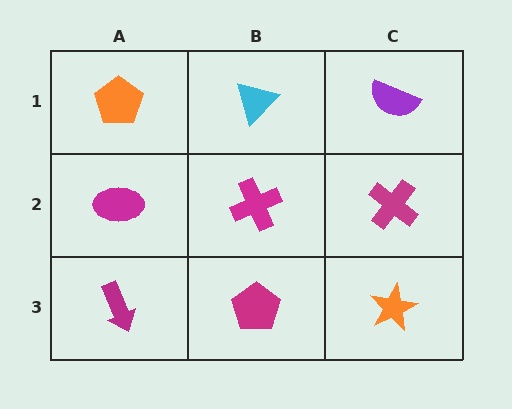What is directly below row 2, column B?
A magenta pentagon.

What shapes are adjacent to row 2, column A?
An orange pentagon (row 1, column A), a magenta arrow (row 3, column A), a magenta cross (row 2, column B).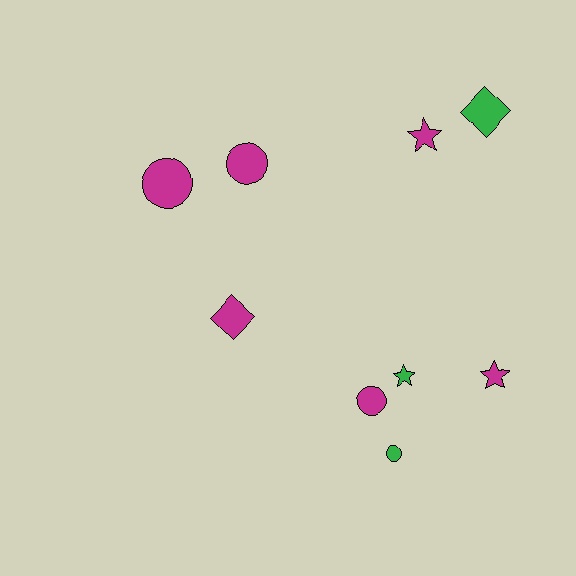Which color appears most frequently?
Magenta, with 6 objects.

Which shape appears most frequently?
Circle, with 4 objects.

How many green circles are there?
There is 1 green circle.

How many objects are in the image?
There are 9 objects.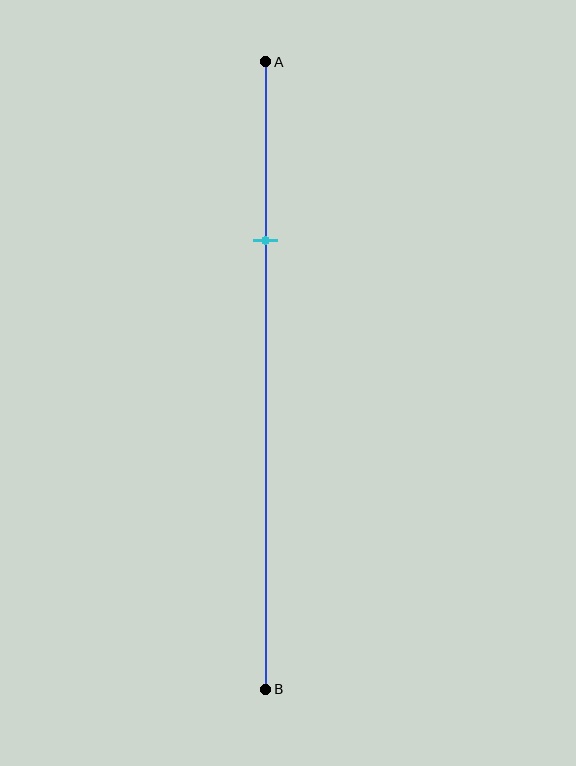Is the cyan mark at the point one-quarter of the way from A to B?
No, the mark is at about 30% from A, not at the 25% one-quarter point.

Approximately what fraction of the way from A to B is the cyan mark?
The cyan mark is approximately 30% of the way from A to B.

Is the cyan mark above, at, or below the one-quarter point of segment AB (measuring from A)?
The cyan mark is below the one-quarter point of segment AB.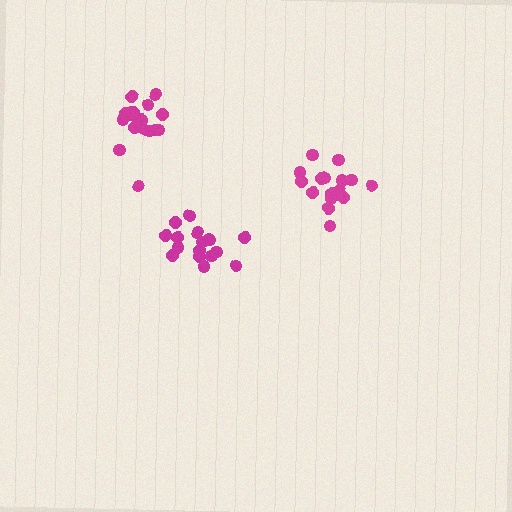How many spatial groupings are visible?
There are 3 spatial groupings.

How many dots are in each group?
Group 1: 18 dots, Group 2: 17 dots, Group 3: 20 dots (55 total).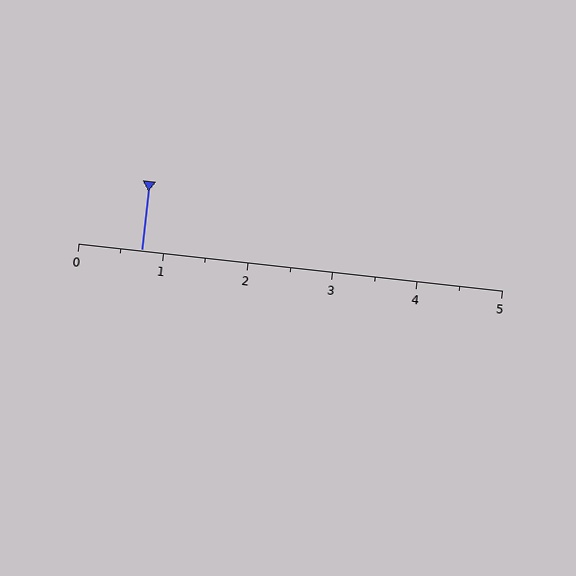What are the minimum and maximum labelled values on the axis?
The axis runs from 0 to 5.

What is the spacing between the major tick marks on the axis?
The major ticks are spaced 1 apart.